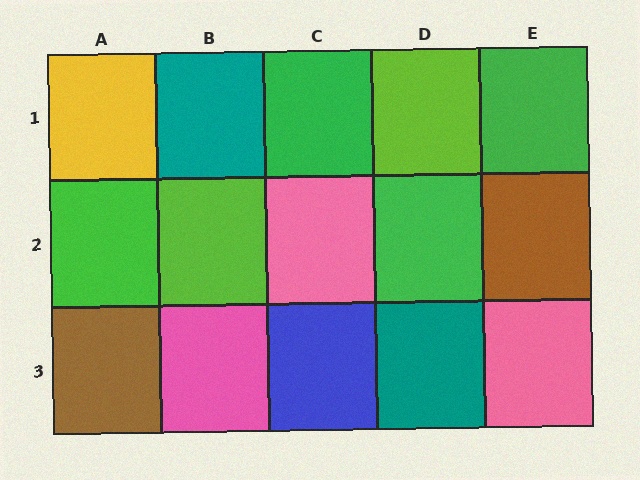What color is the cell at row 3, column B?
Pink.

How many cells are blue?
1 cell is blue.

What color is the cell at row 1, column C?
Green.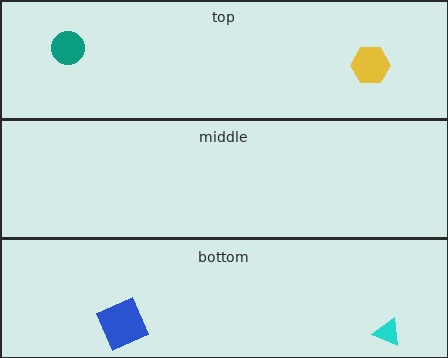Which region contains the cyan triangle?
The bottom region.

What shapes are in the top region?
The teal circle, the yellow hexagon.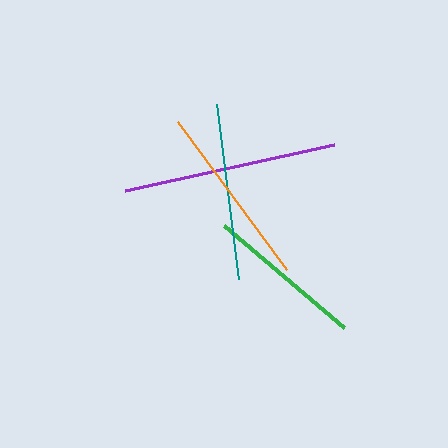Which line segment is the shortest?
The green line is the shortest at approximately 158 pixels.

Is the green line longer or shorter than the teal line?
The teal line is longer than the green line.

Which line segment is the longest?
The purple line is the longest at approximately 214 pixels.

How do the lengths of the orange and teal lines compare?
The orange and teal lines are approximately the same length.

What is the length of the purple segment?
The purple segment is approximately 214 pixels long.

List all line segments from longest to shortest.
From longest to shortest: purple, orange, teal, green.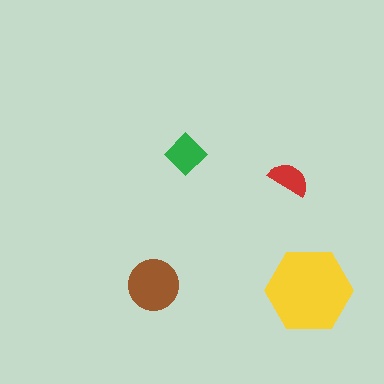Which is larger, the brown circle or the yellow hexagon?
The yellow hexagon.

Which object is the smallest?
The red semicircle.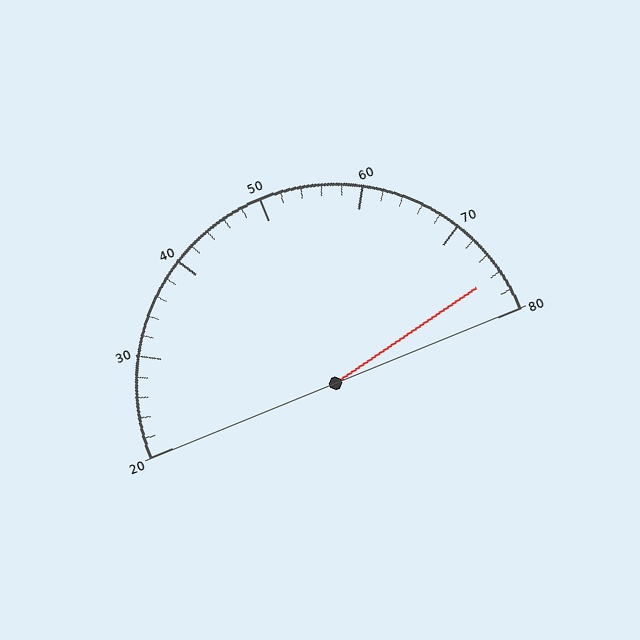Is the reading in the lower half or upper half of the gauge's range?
The reading is in the upper half of the range (20 to 80).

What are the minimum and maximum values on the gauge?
The gauge ranges from 20 to 80.